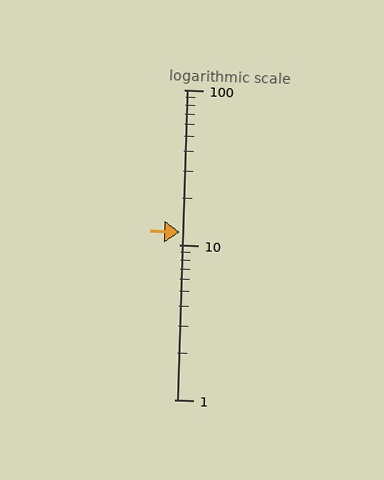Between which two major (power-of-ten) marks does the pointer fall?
The pointer is between 10 and 100.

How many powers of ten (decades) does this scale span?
The scale spans 2 decades, from 1 to 100.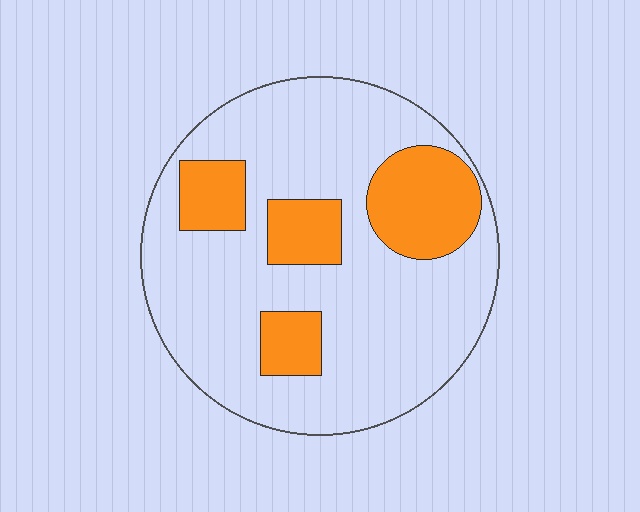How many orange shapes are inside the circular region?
4.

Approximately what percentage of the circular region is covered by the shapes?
Approximately 25%.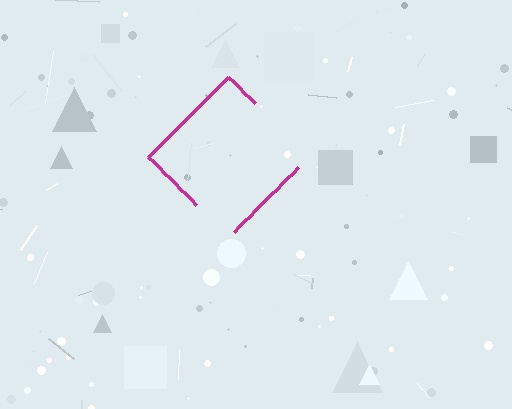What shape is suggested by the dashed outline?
The dashed outline suggests a diamond.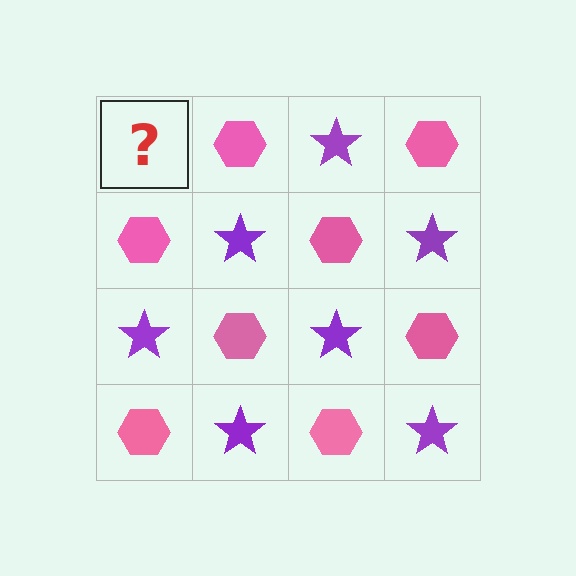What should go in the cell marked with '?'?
The missing cell should contain a purple star.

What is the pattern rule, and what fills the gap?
The rule is that it alternates purple star and pink hexagon in a checkerboard pattern. The gap should be filled with a purple star.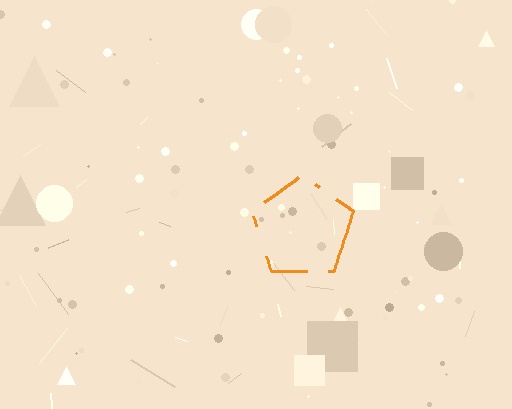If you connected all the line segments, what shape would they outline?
They would outline a pentagon.